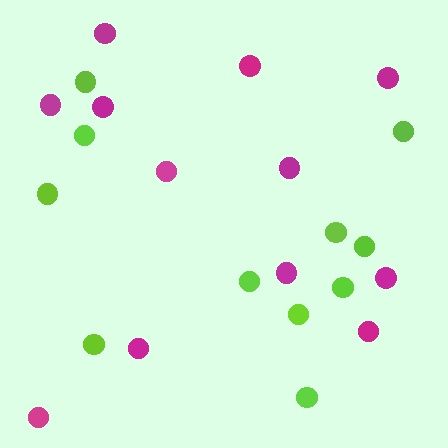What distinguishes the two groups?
There are 2 groups: one group of lime circles (11) and one group of magenta circles (12).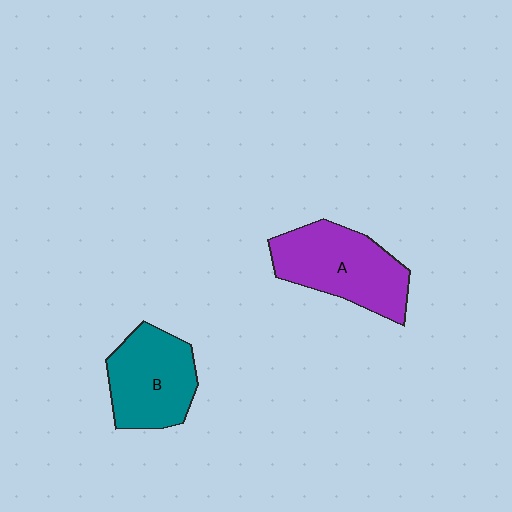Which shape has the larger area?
Shape A (purple).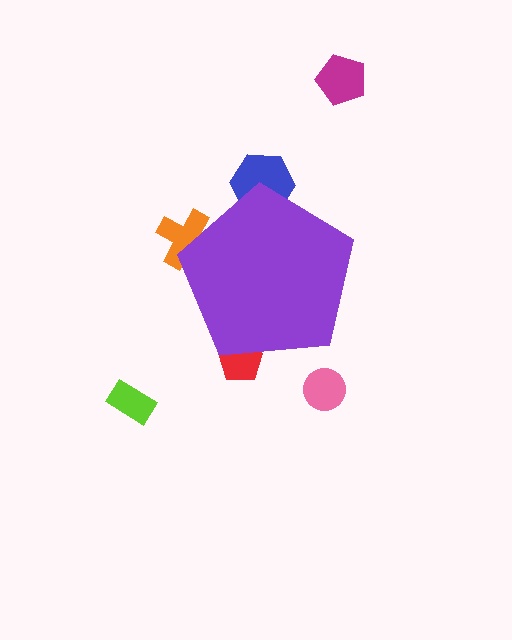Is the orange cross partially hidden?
Yes, the orange cross is partially hidden behind the purple pentagon.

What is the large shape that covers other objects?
A purple pentagon.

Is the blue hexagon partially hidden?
Yes, the blue hexagon is partially hidden behind the purple pentagon.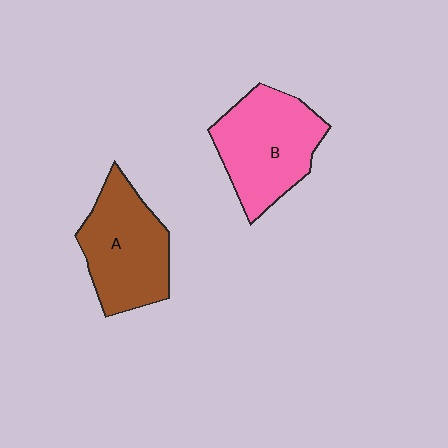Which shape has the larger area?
Shape B (pink).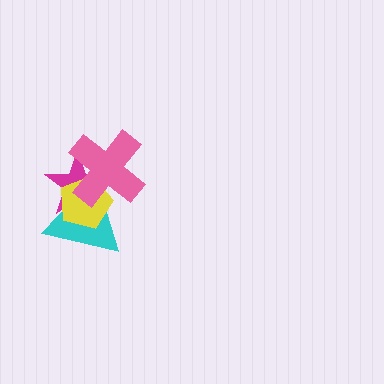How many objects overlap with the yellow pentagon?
3 objects overlap with the yellow pentagon.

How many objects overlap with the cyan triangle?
3 objects overlap with the cyan triangle.